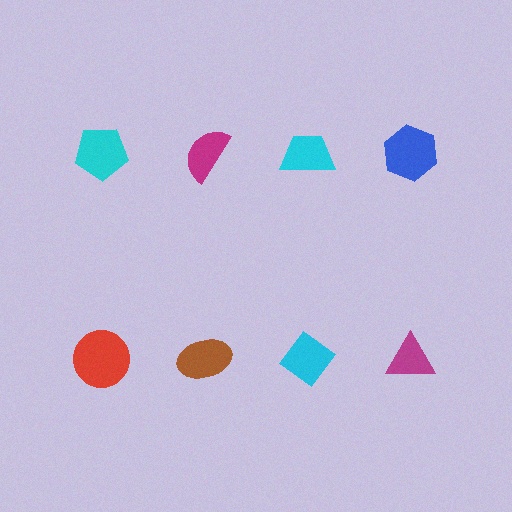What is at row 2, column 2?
A brown ellipse.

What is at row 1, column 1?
A cyan pentagon.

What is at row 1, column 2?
A magenta semicircle.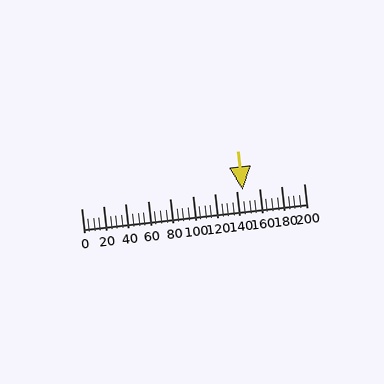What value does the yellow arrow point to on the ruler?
The yellow arrow points to approximately 145.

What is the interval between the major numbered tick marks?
The major tick marks are spaced 20 units apart.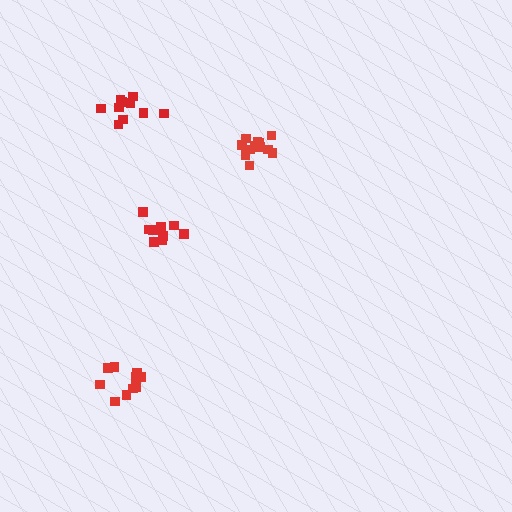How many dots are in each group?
Group 1: 10 dots, Group 2: 13 dots, Group 3: 10 dots, Group 4: 10 dots (43 total).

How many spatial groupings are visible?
There are 4 spatial groupings.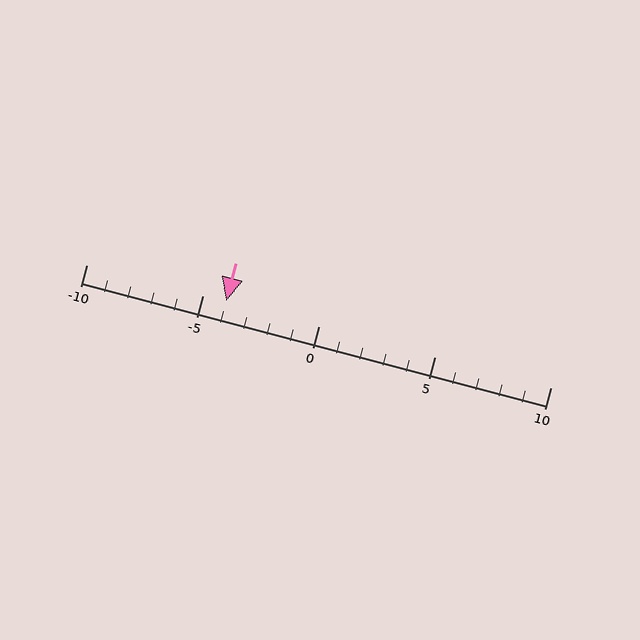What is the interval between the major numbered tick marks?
The major tick marks are spaced 5 units apart.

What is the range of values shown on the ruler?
The ruler shows values from -10 to 10.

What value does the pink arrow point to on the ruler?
The pink arrow points to approximately -4.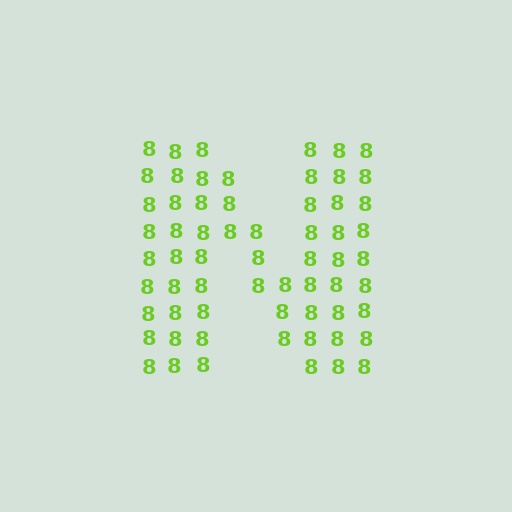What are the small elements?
The small elements are digit 8's.